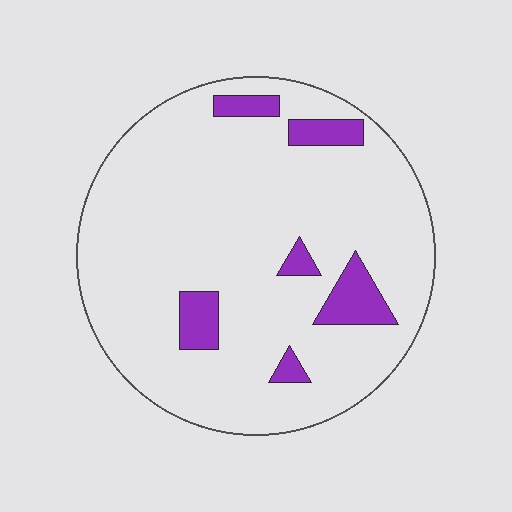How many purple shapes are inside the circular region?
6.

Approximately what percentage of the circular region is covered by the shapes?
Approximately 10%.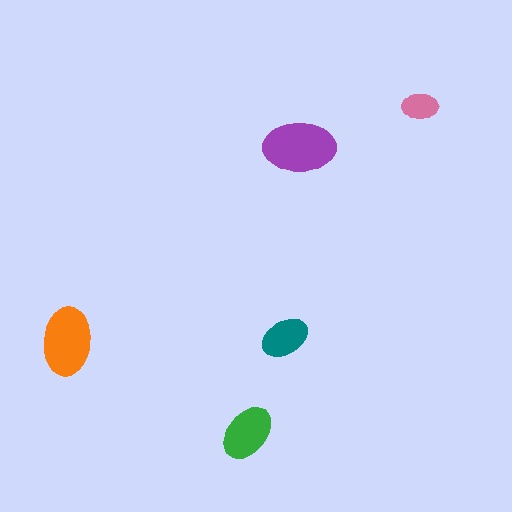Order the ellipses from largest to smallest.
the purple one, the orange one, the green one, the teal one, the pink one.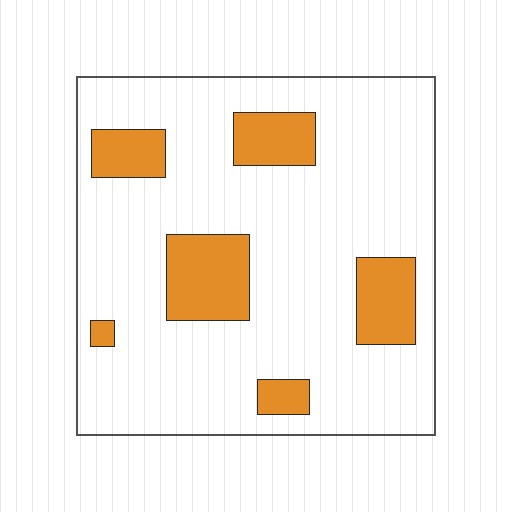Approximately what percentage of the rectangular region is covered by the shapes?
Approximately 20%.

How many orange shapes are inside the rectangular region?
6.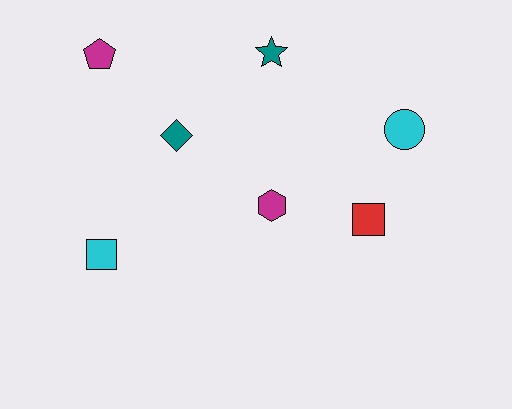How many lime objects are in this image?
There are no lime objects.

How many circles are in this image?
There is 1 circle.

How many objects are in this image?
There are 7 objects.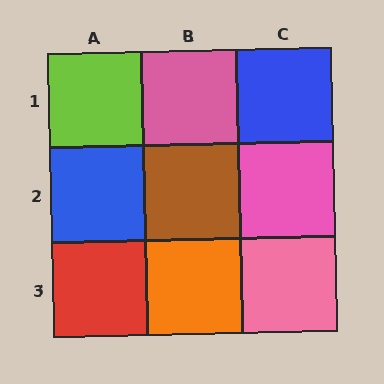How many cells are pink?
3 cells are pink.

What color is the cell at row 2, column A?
Blue.